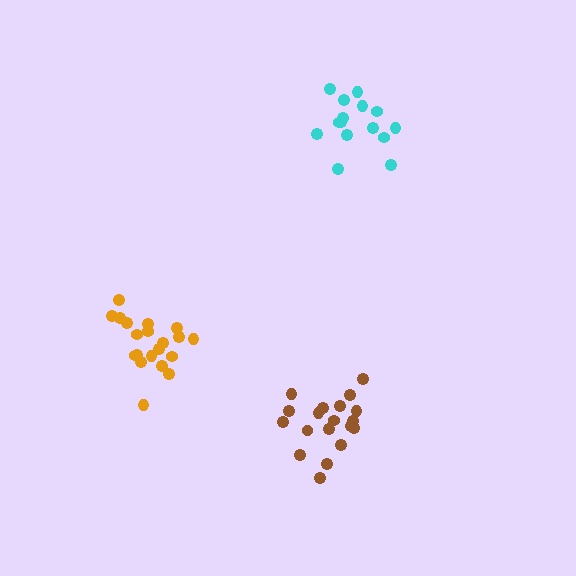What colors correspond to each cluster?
The clusters are colored: orange, brown, cyan.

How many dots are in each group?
Group 1: 20 dots, Group 2: 19 dots, Group 3: 15 dots (54 total).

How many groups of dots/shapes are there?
There are 3 groups.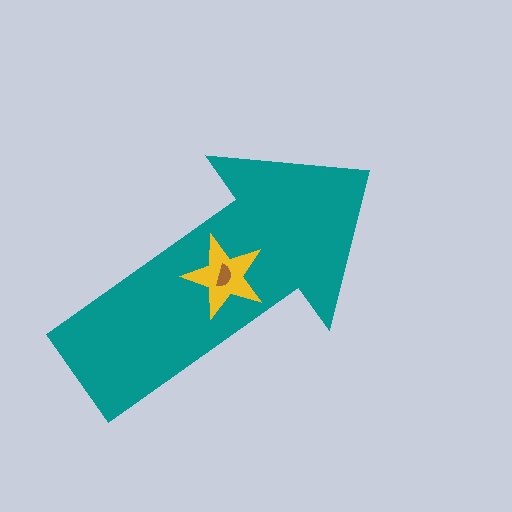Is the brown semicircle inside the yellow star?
Yes.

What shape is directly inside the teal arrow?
The yellow star.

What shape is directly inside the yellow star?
The brown semicircle.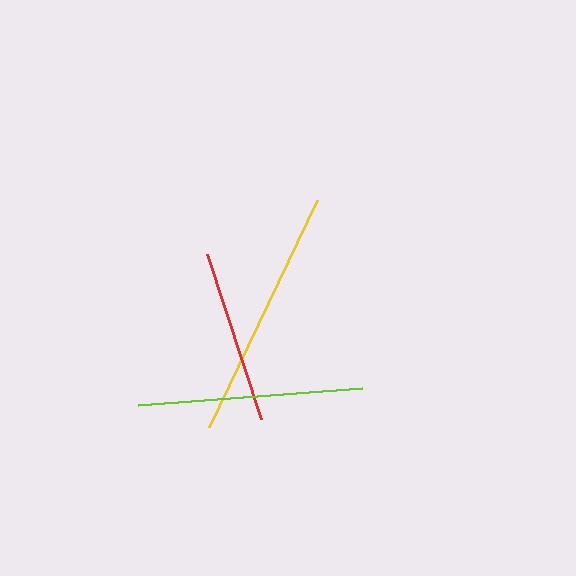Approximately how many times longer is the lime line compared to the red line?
The lime line is approximately 1.3 times the length of the red line.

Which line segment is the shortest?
The red line is the shortest at approximately 174 pixels.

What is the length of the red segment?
The red segment is approximately 174 pixels long.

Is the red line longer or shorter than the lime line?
The lime line is longer than the red line.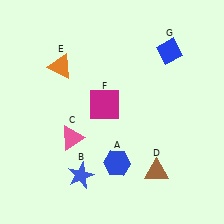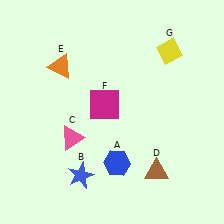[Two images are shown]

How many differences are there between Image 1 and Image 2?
There is 1 difference between the two images.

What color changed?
The diamond (G) changed from blue in Image 1 to yellow in Image 2.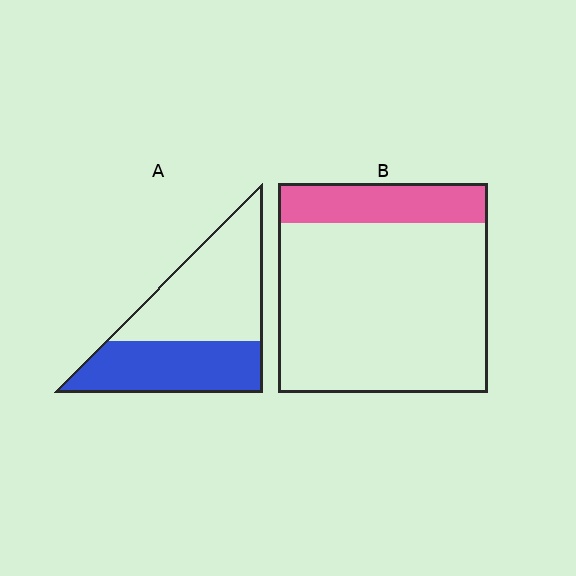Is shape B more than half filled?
No.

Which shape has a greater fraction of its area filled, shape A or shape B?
Shape A.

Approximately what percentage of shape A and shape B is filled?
A is approximately 45% and B is approximately 20%.